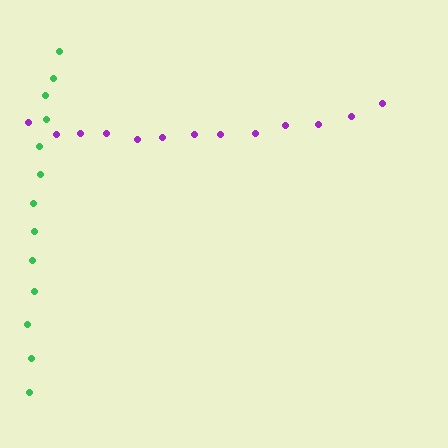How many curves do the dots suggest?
There are 2 distinct paths.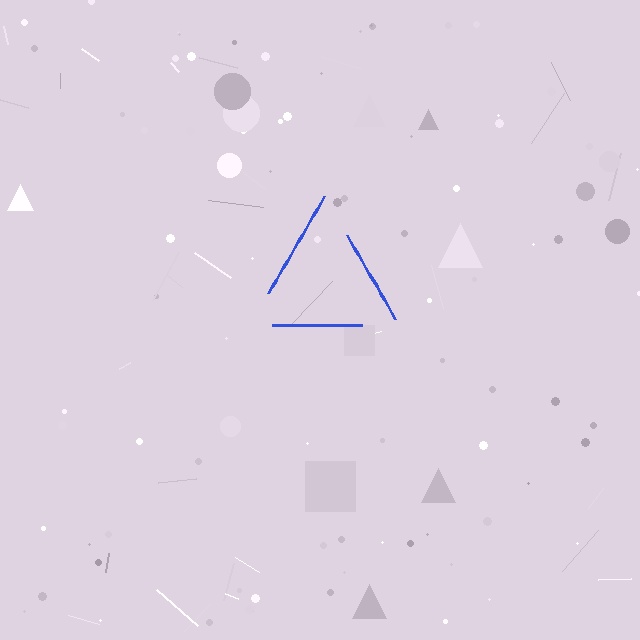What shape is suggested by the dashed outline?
The dashed outline suggests a triangle.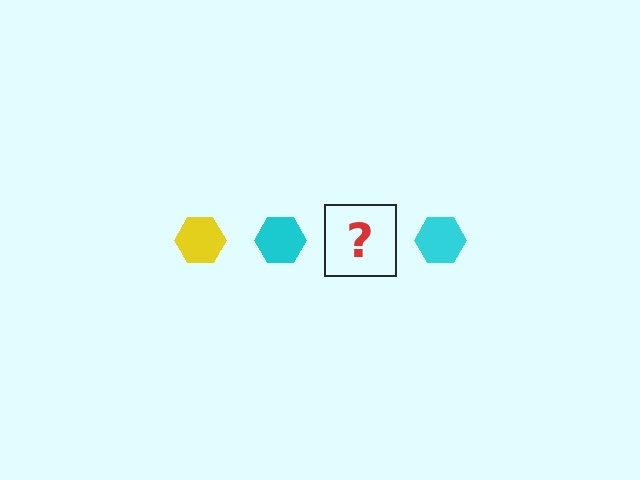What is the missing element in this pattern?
The missing element is a yellow hexagon.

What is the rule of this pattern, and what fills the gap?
The rule is that the pattern cycles through yellow, cyan hexagons. The gap should be filled with a yellow hexagon.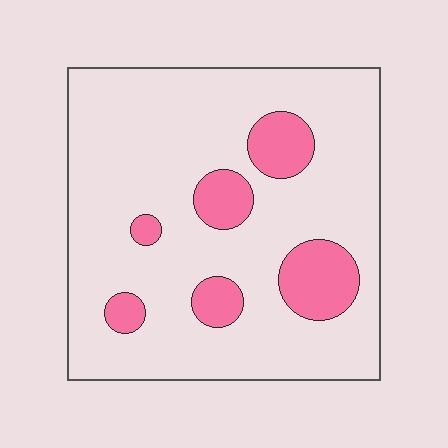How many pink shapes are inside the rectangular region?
6.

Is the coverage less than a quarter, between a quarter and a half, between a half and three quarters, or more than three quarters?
Less than a quarter.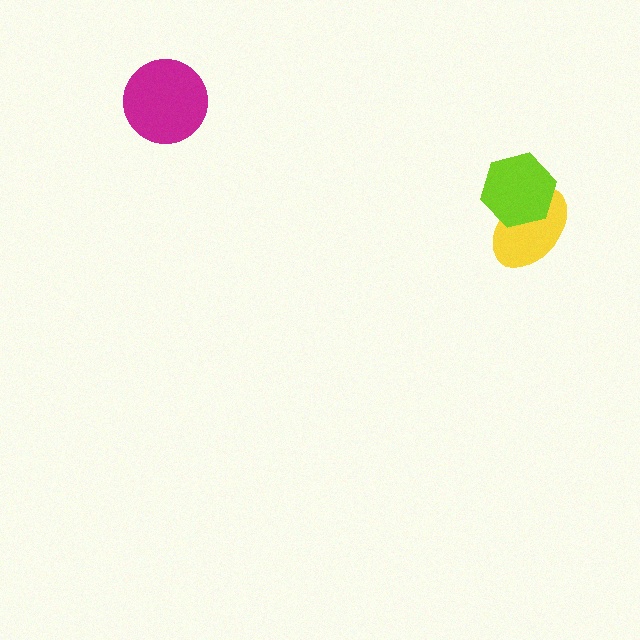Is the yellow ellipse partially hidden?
Yes, it is partially covered by another shape.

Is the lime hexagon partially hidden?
No, no other shape covers it.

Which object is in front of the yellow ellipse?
The lime hexagon is in front of the yellow ellipse.